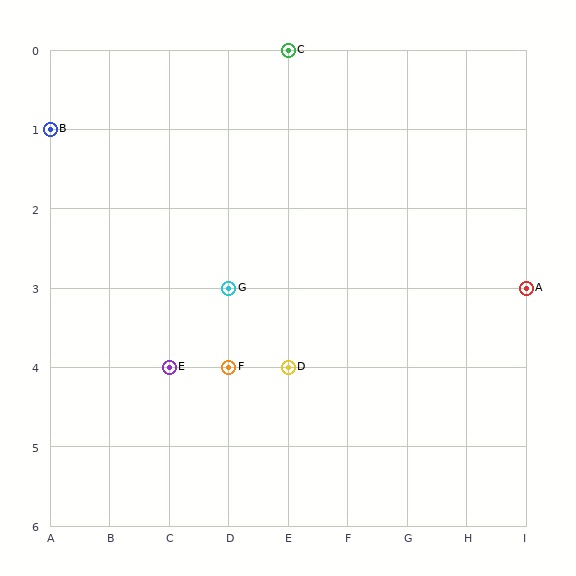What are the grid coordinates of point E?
Point E is at grid coordinates (C, 4).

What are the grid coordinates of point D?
Point D is at grid coordinates (E, 4).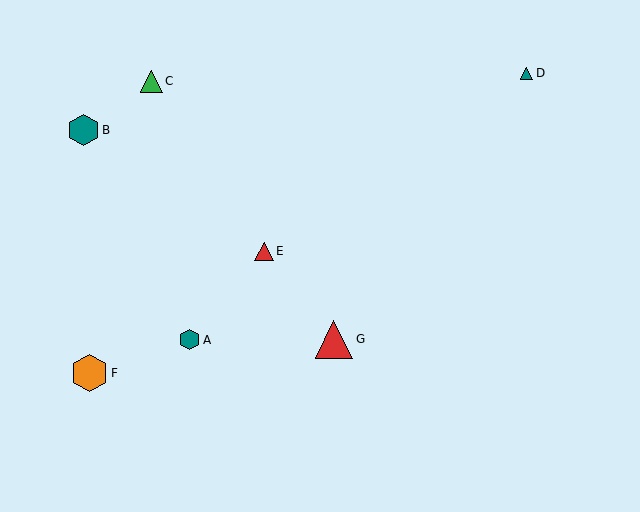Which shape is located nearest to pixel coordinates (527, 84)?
The teal triangle (labeled D) at (527, 73) is nearest to that location.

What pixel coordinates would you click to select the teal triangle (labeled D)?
Click at (527, 73) to select the teal triangle D.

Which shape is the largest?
The red triangle (labeled G) is the largest.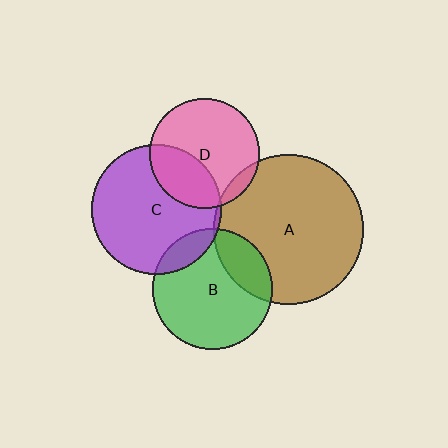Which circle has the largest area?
Circle A (brown).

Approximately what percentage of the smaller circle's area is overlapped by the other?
Approximately 30%.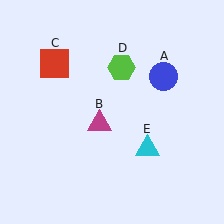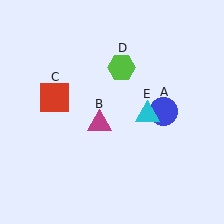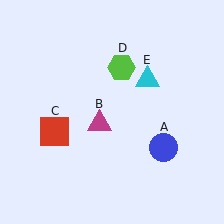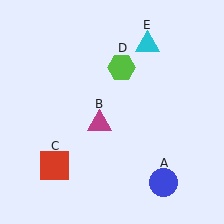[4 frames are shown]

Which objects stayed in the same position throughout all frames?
Magenta triangle (object B) and lime hexagon (object D) remained stationary.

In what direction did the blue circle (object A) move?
The blue circle (object A) moved down.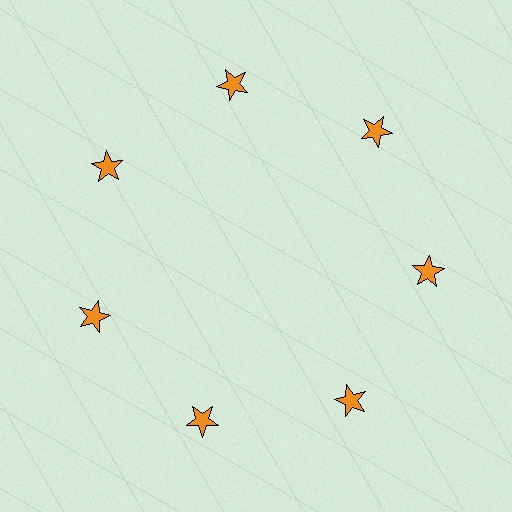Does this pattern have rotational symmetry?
Yes, this pattern has 7-fold rotational symmetry. It looks the same after rotating 51 degrees around the center.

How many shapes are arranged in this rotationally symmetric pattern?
There are 7 shapes, arranged in 7 groups of 1.